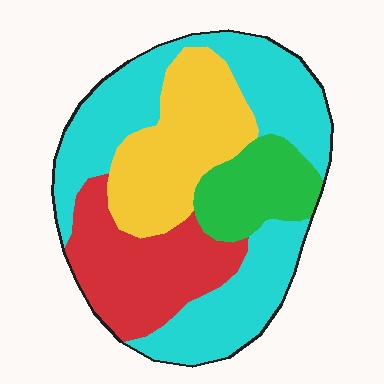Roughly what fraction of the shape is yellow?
Yellow covers roughly 25% of the shape.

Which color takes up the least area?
Green, at roughly 15%.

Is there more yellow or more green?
Yellow.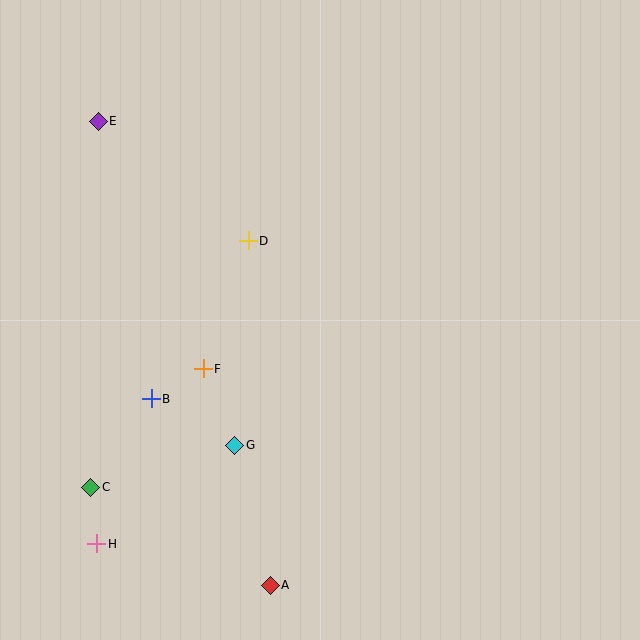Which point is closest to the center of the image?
Point D at (248, 241) is closest to the center.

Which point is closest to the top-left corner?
Point E is closest to the top-left corner.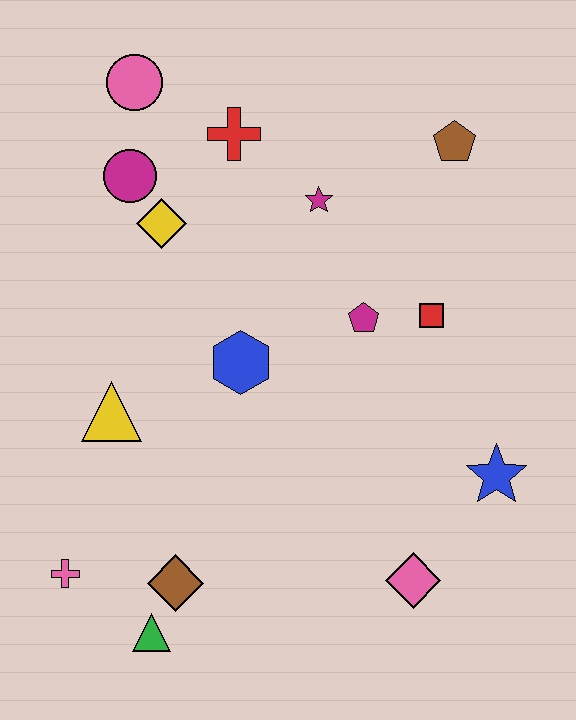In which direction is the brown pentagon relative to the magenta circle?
The brown pentagon is to the right of the magenta circle.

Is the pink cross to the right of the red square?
No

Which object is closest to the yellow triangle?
The blue hexagon is closest to the yellow triangle.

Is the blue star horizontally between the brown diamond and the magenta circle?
No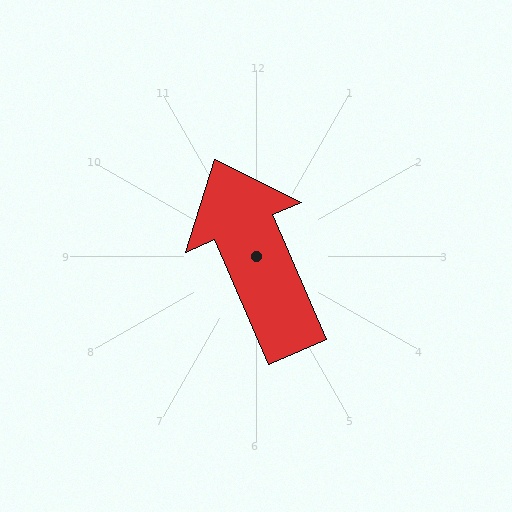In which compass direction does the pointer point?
Northwest.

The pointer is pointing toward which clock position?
Roughly 11 o'clock.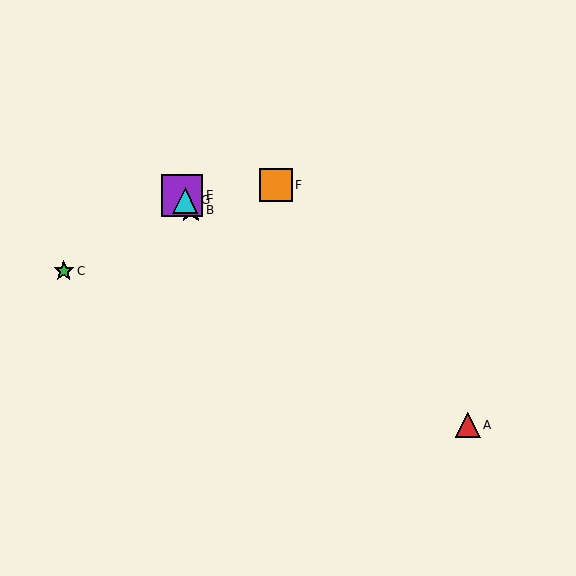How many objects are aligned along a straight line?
4 objects (B, D, E, G) are aligned along a straight line.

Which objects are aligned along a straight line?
Objects B, D, E, G are aligned along a straight line.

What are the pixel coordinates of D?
Object D is at (177, 187).